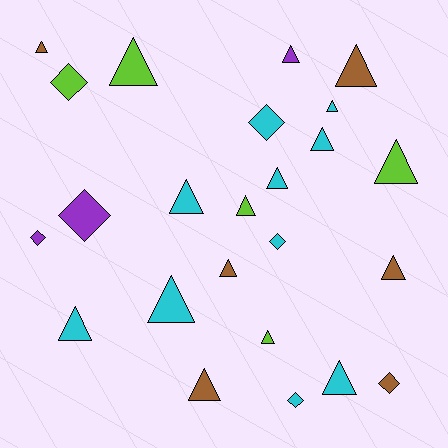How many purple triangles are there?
There is 1 purple triangle.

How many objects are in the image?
There are 24 objects.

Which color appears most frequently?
Cyan, with 10 objects.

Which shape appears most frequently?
Triangle, with 17 objects.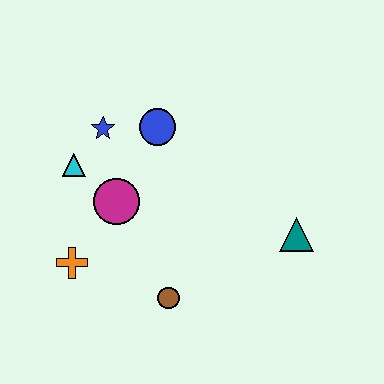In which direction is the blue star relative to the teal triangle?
The blue star is to the left of the teal triangle.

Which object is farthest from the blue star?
The teal triangle is farthest from the blue star.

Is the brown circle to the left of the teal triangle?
Yes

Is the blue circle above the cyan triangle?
Yes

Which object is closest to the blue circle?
The blue star is closest to the blue circle.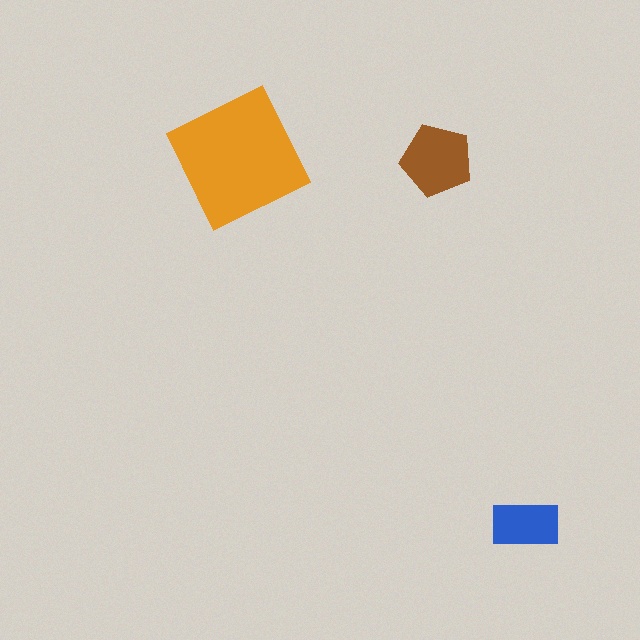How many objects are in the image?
There are 3 objects in the image.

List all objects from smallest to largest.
The blue rectangle, the brown pentagon, the orange square.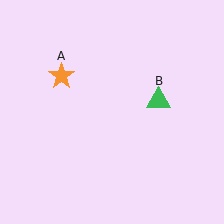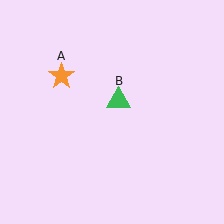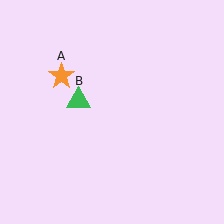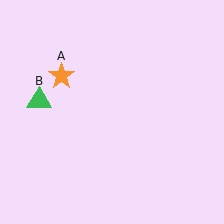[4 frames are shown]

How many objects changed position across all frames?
1 object changed position: green triangle (object B).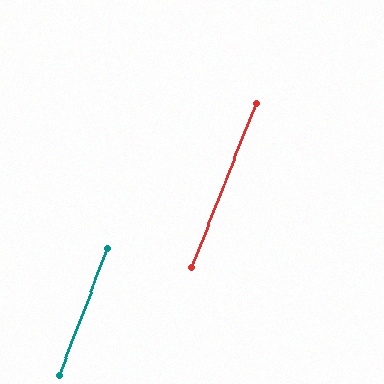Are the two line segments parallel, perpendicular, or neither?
Parallel — their directions differ by only 0.3°.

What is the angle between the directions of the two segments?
Approximately 0 degrees.